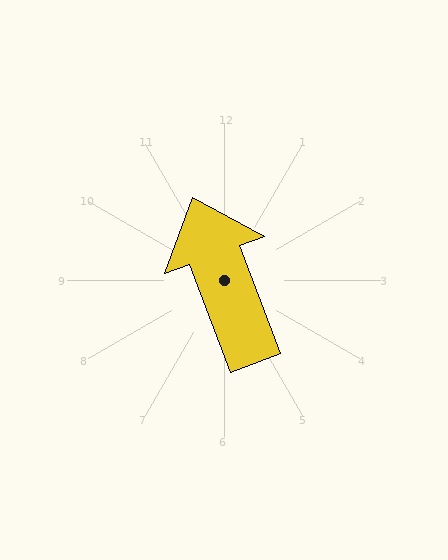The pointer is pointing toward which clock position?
Roughly 11 o'clock.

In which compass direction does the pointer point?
North.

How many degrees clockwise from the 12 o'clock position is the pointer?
Approximately 339 degrees.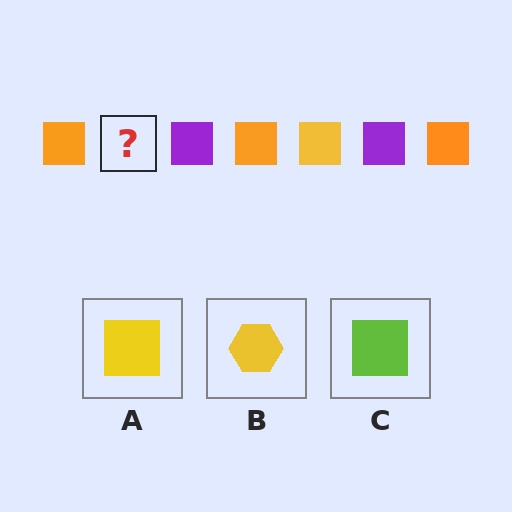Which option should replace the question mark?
Option A.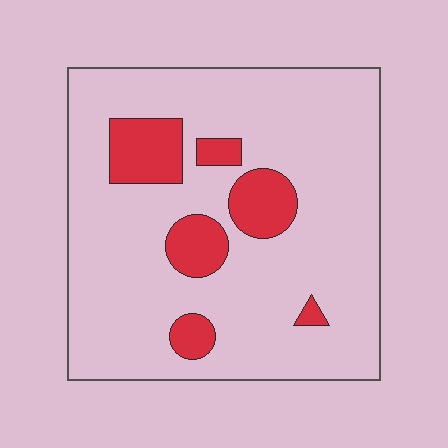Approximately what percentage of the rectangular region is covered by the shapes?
Approximately 15%.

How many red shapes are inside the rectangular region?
6.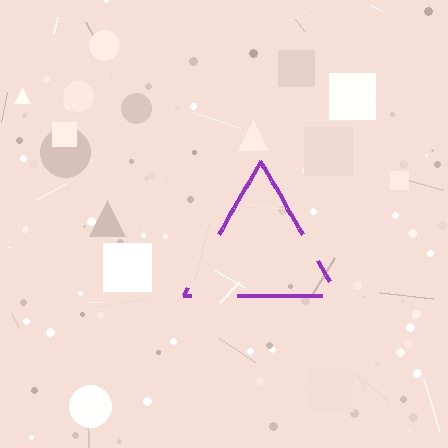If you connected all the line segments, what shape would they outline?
They would outline a triangle.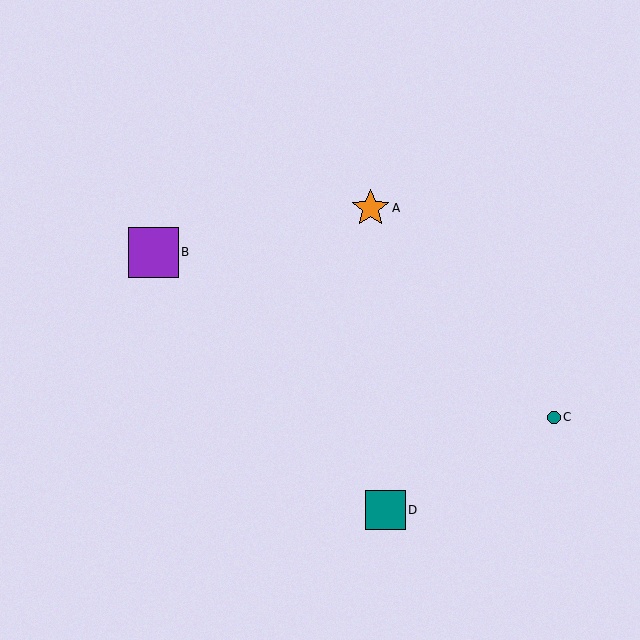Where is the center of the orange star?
The center of the orange star is at (371, 208).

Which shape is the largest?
The purple square (labeled B) is the largest.